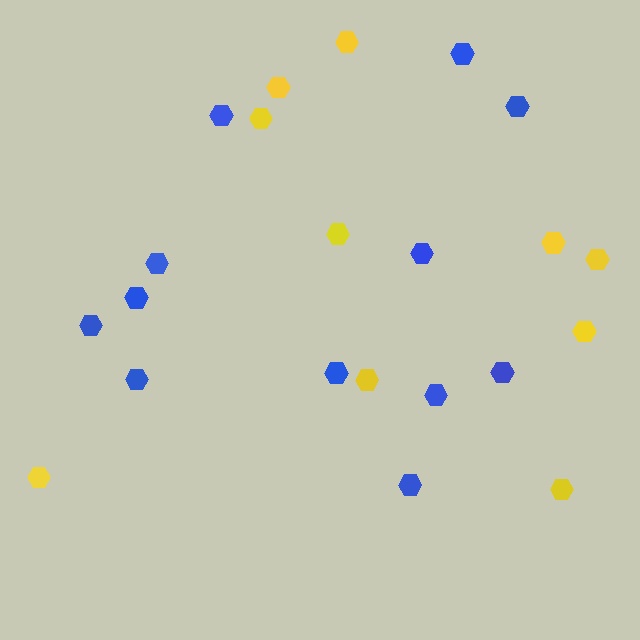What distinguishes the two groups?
There are 2 groups: one group of yellow hexagons (10) and one group of blue hexagons (12).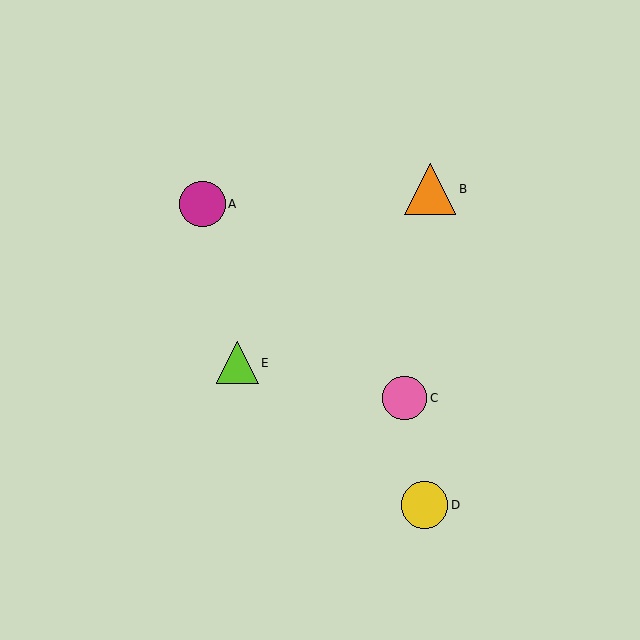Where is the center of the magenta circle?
The center of the magenta circle is at (203, 204).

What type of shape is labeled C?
Shape C is a pink circle.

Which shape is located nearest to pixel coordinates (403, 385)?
The pink circle (labeled C) at (405, 398) is nearest to that location.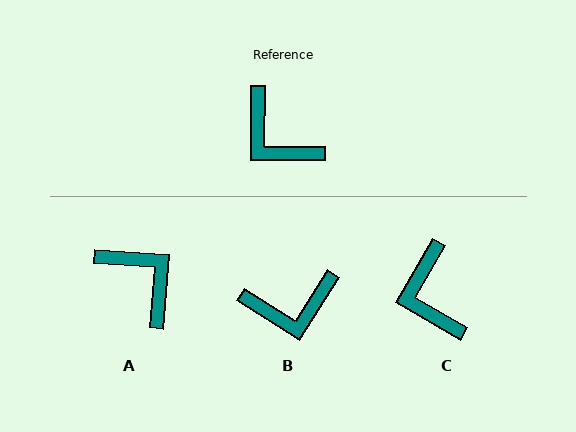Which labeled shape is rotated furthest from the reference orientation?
A, about 176 degrees away.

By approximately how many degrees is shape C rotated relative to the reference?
Approximately 29 degrees clockwise.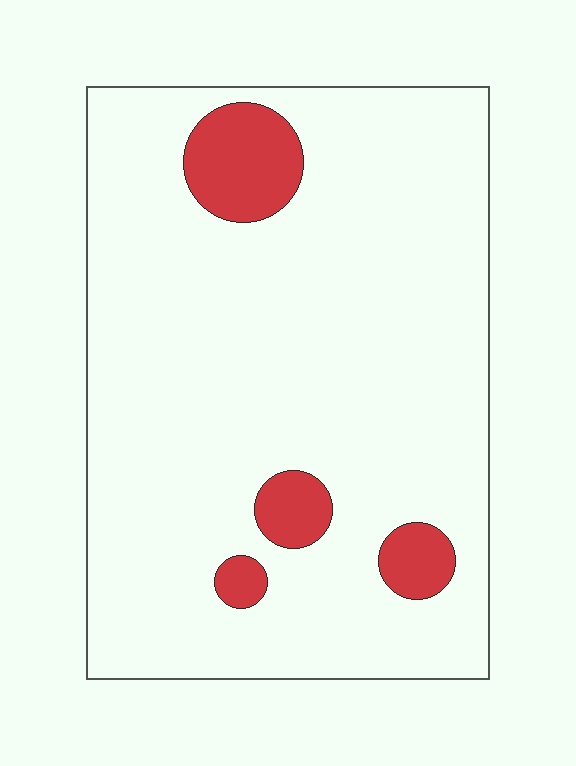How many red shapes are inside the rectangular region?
4.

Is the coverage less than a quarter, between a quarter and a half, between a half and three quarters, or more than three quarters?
Less than a quarter.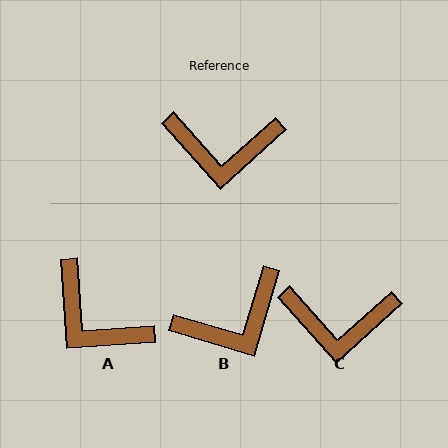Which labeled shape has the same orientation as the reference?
C.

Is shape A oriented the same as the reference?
No, it is off by about 38 degrees.